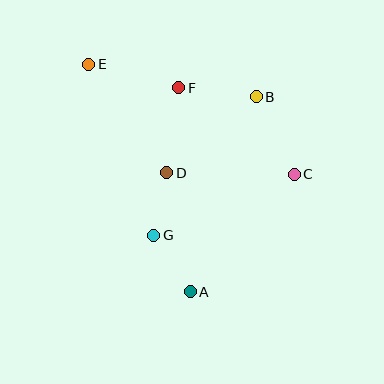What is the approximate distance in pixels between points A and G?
The distance between A and G is approximately 67 pixels.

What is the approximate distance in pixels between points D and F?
The distance between D and F is approximately 86 pixels.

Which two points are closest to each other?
Points D and G are closest to each other.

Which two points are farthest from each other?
Points A and E are farthest from each other.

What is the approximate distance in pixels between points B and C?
The distance between B and C is approximately 86 pixels.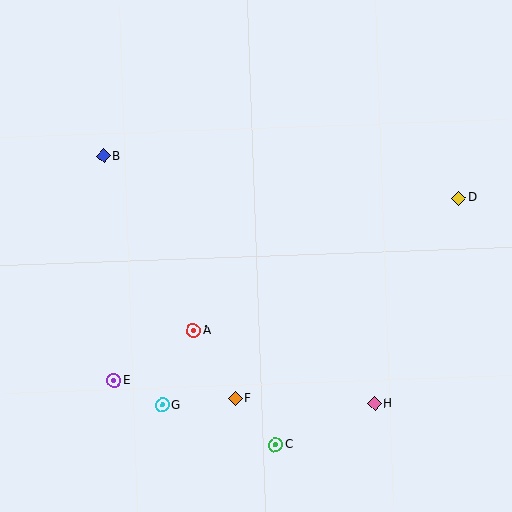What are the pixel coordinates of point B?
Point B is at (104, 156).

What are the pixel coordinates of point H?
Point H is at (375, 404).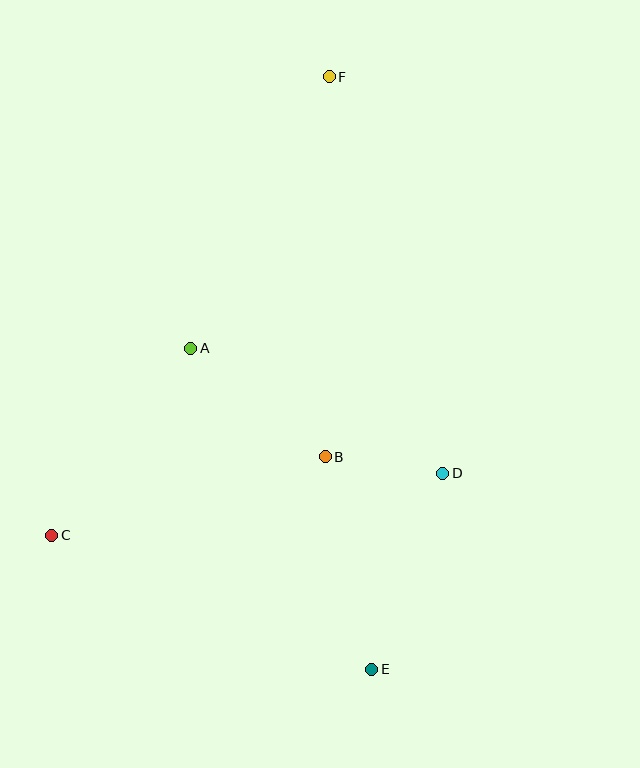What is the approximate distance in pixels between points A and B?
The distance between A and B is approximately 173 pixels.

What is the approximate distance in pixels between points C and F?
The distance between C and F is approximately 536 pixels.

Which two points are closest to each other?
Points B and D are closest to each other.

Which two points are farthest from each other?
Points E and F are farthest from each other.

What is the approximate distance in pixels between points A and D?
The distance between A and D is approximately 281 pixels.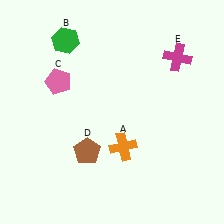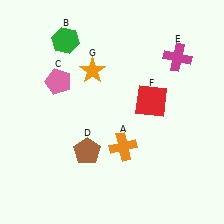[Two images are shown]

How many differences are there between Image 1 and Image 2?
There are 2 differences between the two images.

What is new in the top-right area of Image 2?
A red square (F) was added in the top-right area of Image 2.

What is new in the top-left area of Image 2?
An orange star (G) was added in the top-left area of Image 2.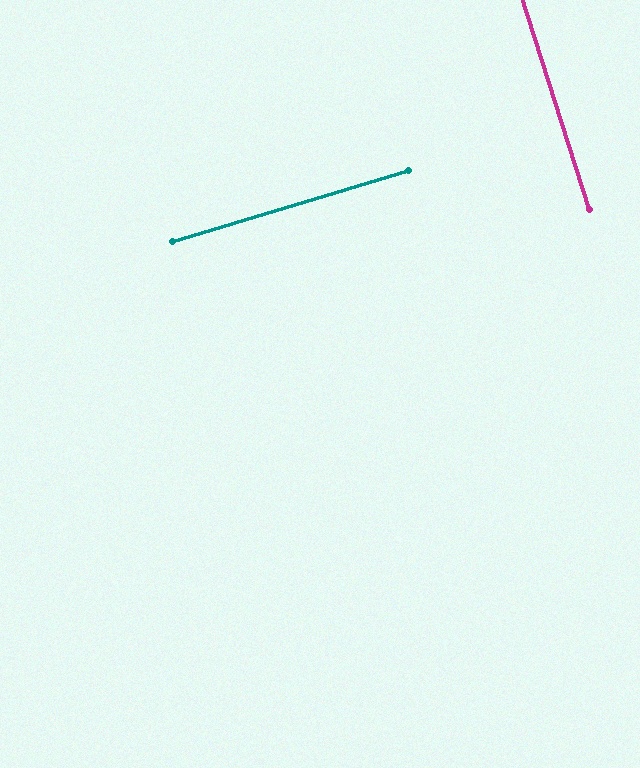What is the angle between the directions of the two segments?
Approximately 89 degrees.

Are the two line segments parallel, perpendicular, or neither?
Perpendicular — they meet at approximately 89°.